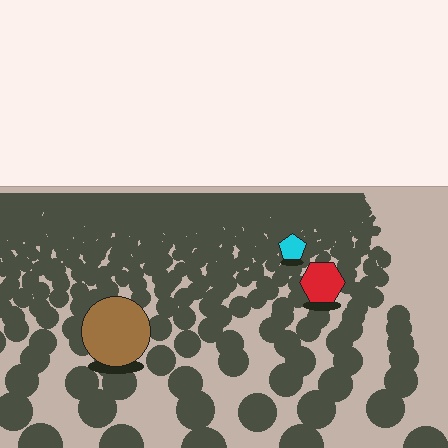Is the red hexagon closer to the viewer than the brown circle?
No. The brown circle is closer — you can tell from the texture gradient: the ground texture is coarser near it.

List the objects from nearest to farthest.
From nearest to farthest: the brown circle, the red hexagon, the cyan pentagon.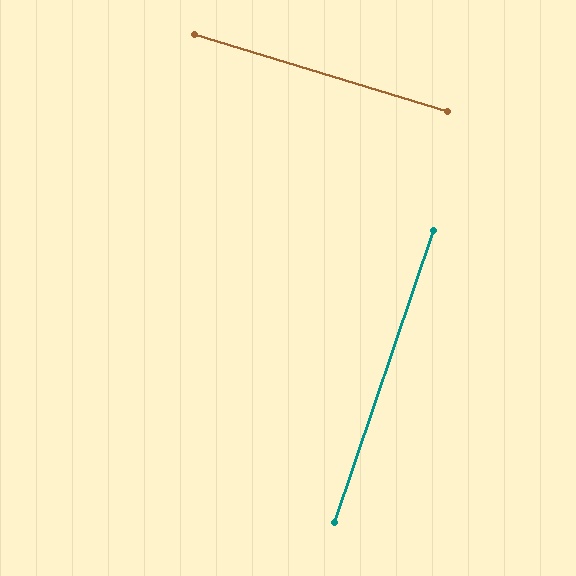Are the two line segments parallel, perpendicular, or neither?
Perpendicular — they meet at approximately 88°.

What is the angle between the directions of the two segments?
Approximately 88 degrees.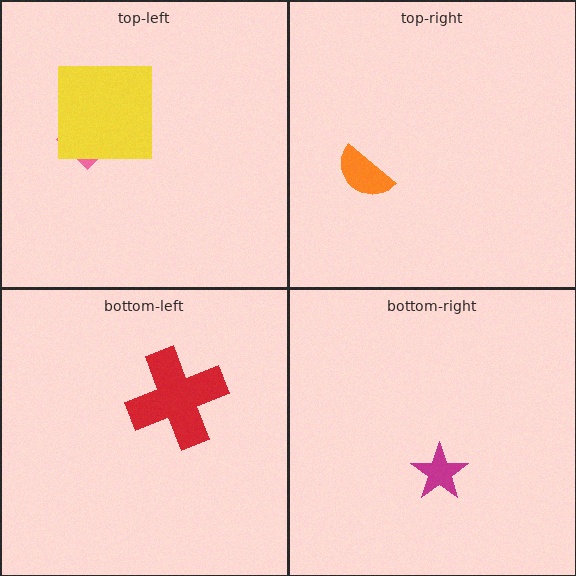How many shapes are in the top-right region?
1.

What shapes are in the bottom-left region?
The red cross.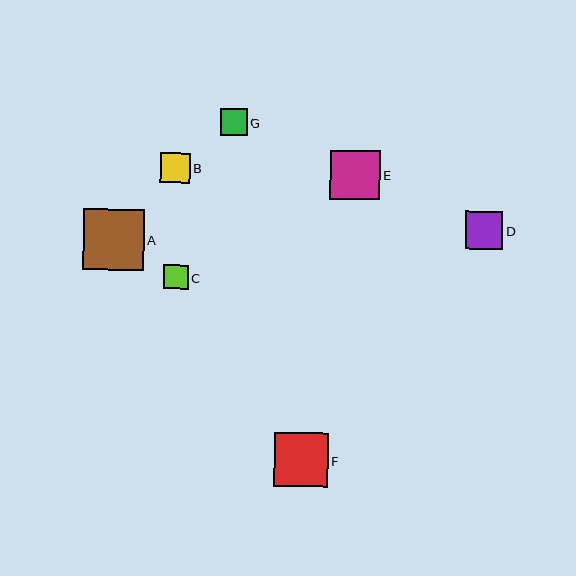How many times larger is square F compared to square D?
Square F is approximately 1.4 times the size of square D.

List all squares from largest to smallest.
From largest to smallest: A, F, E, D, B, G, C.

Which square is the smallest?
Square C is the smallest with a size of approximately 24 pixels.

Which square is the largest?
Square A is the largest with a size of approximately 61 pixels.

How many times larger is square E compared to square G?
Square E is approximately 1.9 times the size of square G.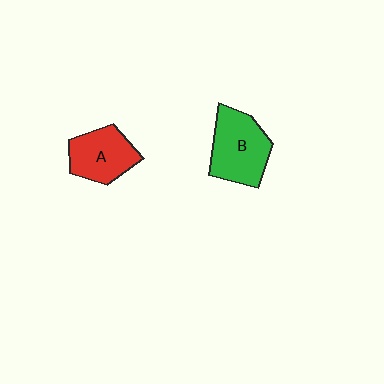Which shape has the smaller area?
Shape A (red).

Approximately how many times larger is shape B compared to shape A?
Approximately 1.2 times.